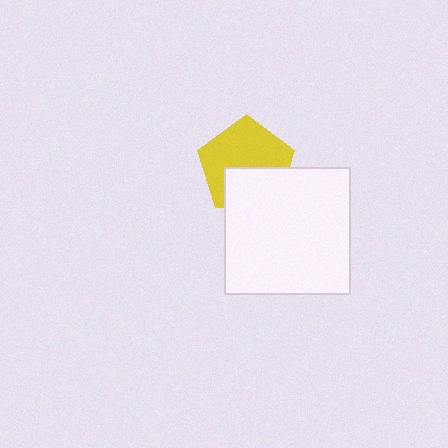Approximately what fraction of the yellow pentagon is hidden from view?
Roughly 38% of the yellow pentagon is hidden behind the white square.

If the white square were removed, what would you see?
You would see the complete yellow pentagon.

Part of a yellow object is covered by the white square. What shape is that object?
It is a pentagon.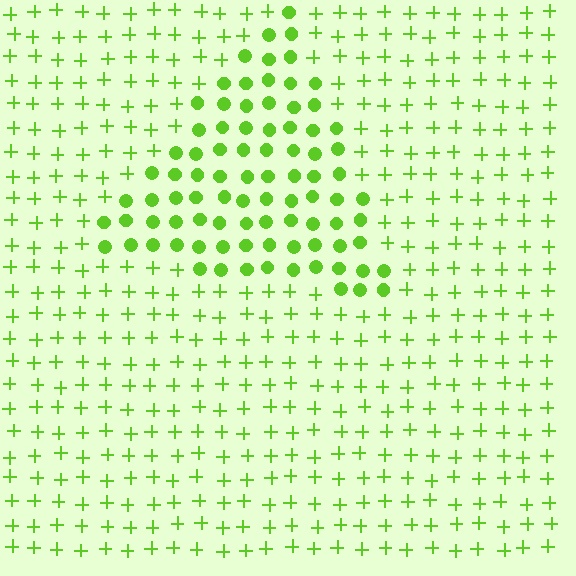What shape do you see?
I see a triangle.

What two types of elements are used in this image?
The image uses circles inside the triangle region and plus signs outside it.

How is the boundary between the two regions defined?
The boundary is defined by a change in element shape: circles inside vs. plus signs outside. All elements share the same color and spacing.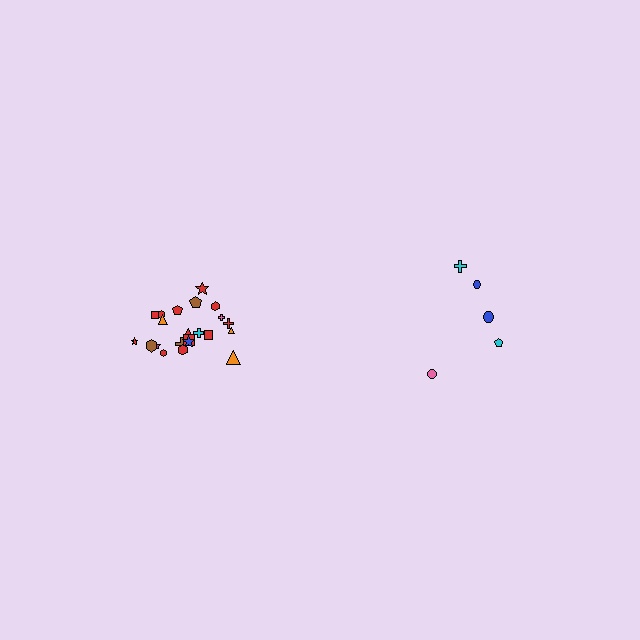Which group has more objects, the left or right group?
The left group.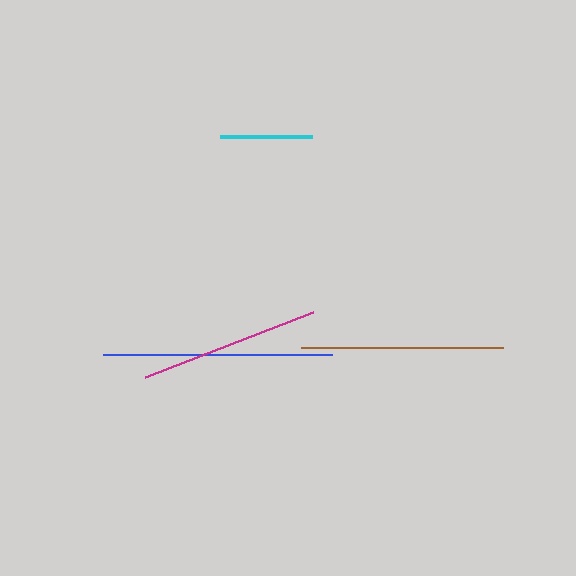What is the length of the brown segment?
The brown segment is approximately 203 pixels long.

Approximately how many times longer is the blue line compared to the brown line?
The blue line is approximately 1.1 times the length of the brown line.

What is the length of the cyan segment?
The cyan segment is approximately 92 pixels long.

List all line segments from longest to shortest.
From longest to shortest: blue, brown, magenta, cyan.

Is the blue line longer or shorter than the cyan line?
The blue line is longer than the cyan line.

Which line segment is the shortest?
The cyan line is the shortest at approximately 92 pixels.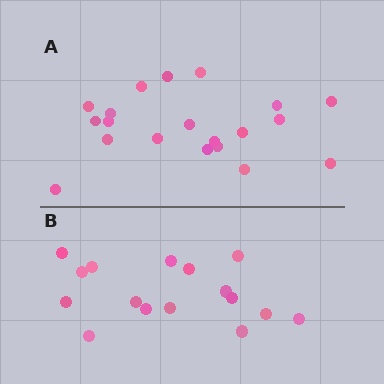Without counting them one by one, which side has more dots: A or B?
Region A (the top region) has more dots.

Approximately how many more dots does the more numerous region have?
Region A has about 4 more dots than region B.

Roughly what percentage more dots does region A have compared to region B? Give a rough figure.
About 25% more.